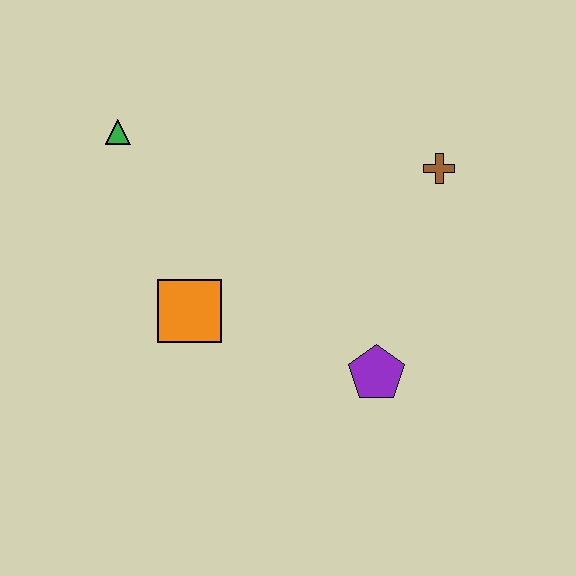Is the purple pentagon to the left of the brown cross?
Yes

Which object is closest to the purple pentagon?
The orange square is closest to the purple pentagon.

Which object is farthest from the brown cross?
The green triangle is farthest from the brown cross.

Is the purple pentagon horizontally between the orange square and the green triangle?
No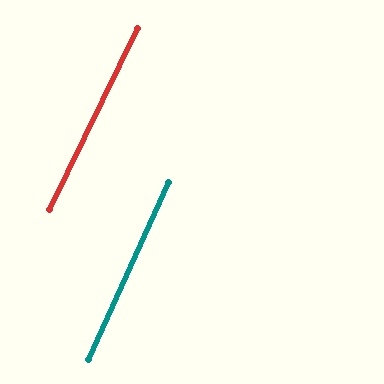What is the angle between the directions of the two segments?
Approximately 2 degrees.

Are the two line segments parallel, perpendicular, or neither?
Parallel — their directions differ by only 1.6°.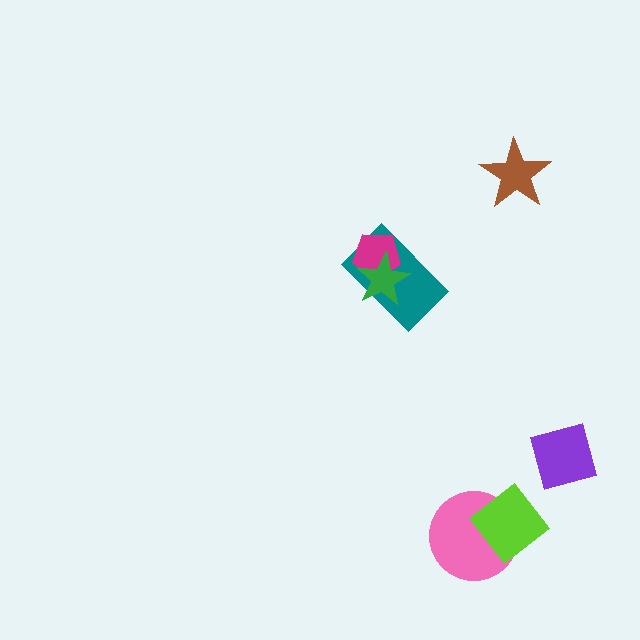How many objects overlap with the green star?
2 objects overlap with the green star.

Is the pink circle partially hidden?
Yes, it is partially covered by another shape.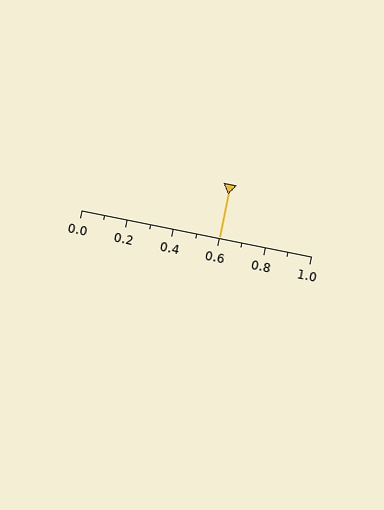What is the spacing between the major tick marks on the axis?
The major ticks are spaced 0.2 apart.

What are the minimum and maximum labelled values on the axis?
The axis runs from 0.0 to 1.0.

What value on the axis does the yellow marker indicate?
The marker indicates approximately 0.6.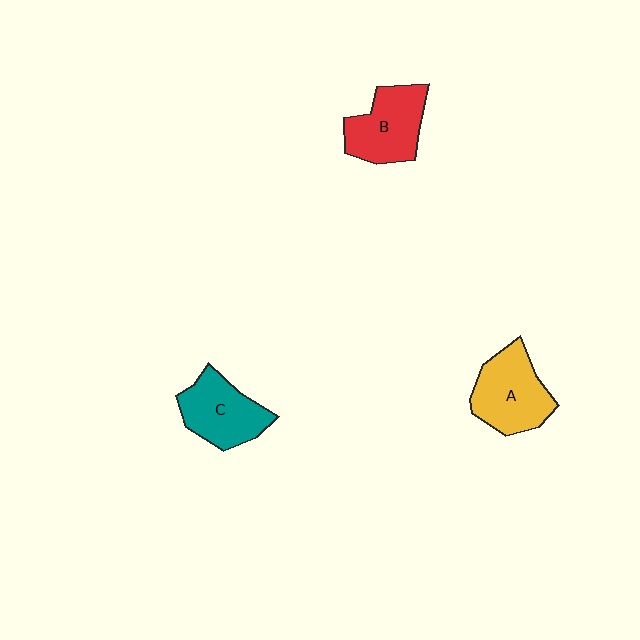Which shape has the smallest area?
Shape C (teal).